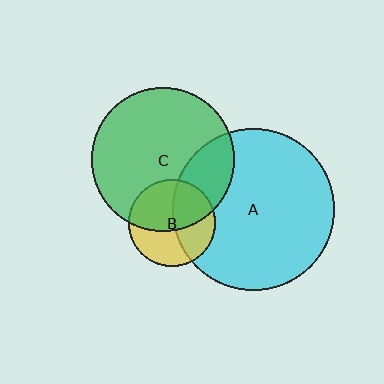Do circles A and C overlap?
Yes.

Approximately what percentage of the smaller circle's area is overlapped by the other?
Approximately 25%.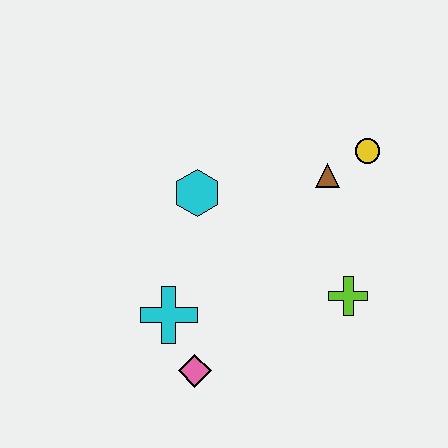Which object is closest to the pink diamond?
The cyan cross is closest to the pink diamond.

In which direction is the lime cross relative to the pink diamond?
The lime cross is to the right of the pink diamond.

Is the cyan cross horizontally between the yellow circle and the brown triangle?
No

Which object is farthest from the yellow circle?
The pink diamond is farthest from the yellow circle.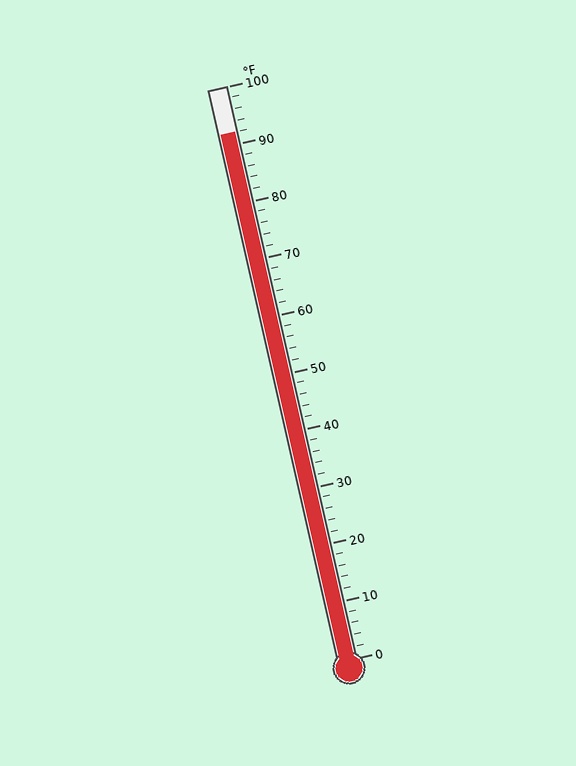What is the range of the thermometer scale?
The thermometer scale ranges from 0°F to 100°F.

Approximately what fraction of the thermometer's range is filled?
The thermometer is filled to approximately 90% of its range.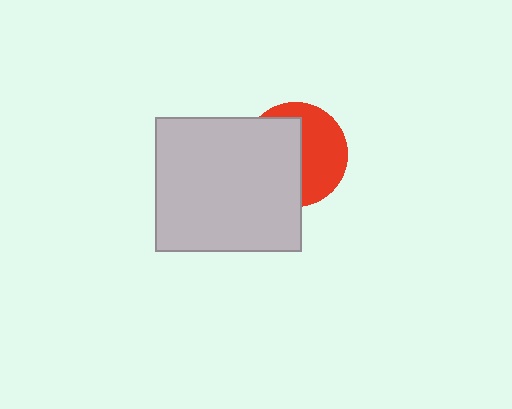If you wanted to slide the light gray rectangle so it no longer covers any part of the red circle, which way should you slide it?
Slide it left — that is the most direct way to separate the two shapes.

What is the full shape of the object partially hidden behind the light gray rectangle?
The partially hidden object is a red circle.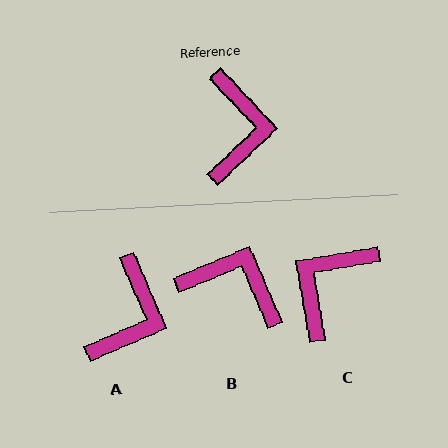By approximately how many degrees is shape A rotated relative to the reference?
Approximately 20 degrees clockwise.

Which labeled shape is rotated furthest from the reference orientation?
C, about 146 degrees away.